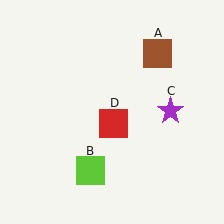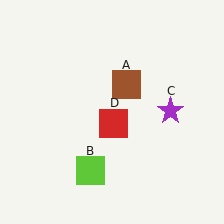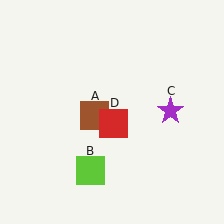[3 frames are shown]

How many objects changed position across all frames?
1 object changed position: brown square (object A).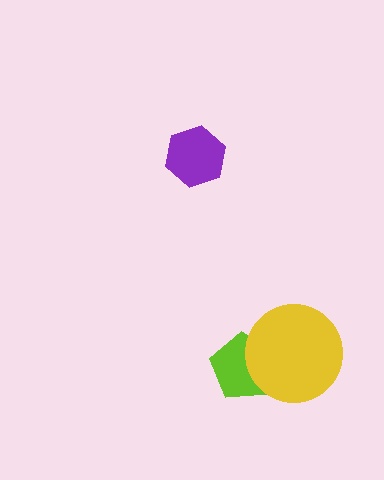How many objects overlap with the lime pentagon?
1 object overlaps with the lime pentagon.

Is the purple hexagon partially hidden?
No, no other shape covers it.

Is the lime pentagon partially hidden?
Yes, it is partially covered by another shape.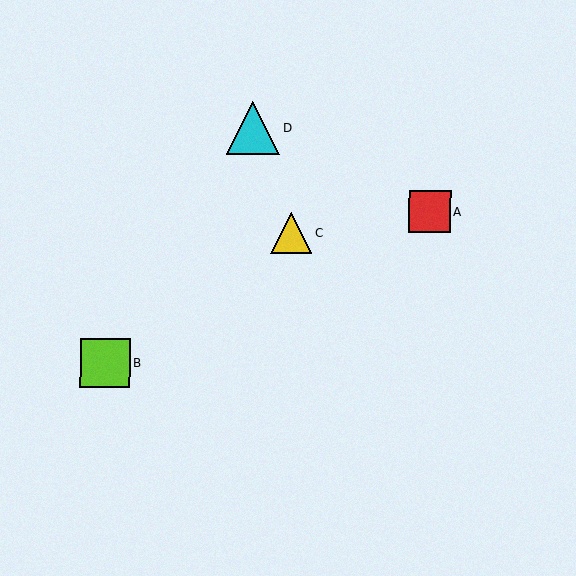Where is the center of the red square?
The center of the red square is at (430, 212).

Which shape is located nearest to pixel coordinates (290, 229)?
The yellow triangle (labeled C) at (291, 233) is nearest to that location.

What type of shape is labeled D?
Shape D is a cyan triangle.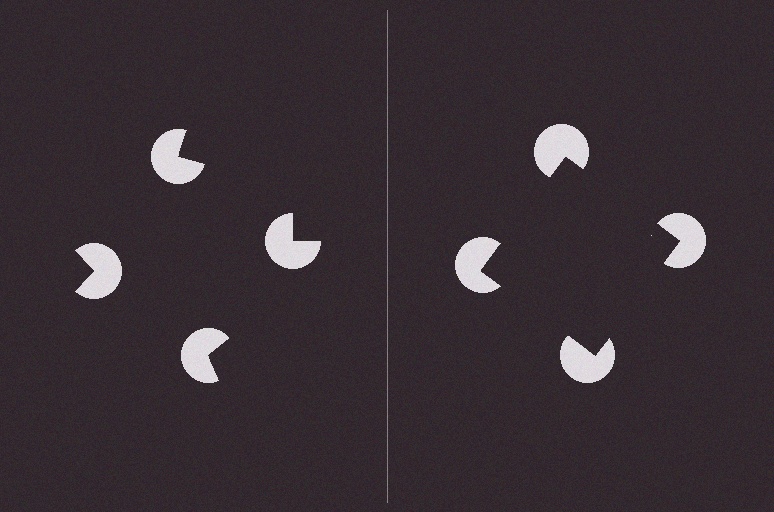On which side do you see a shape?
An illusory square appears on the right side. On the left side the wedge cuts are rotated, so no coherent shape forms.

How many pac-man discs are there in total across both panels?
8 — 4 on each side.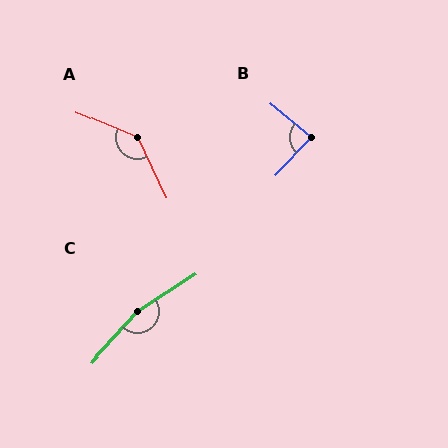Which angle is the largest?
C, at approximately 164 degrees.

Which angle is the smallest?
B, at approximately 86 degrees.